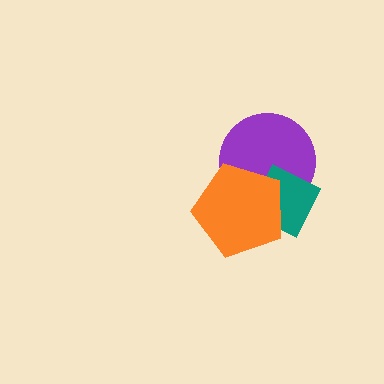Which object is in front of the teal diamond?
The orange pentagon is in front of the teal diamond.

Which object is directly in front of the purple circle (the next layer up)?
The teal diamond is directly in front of the purple circle.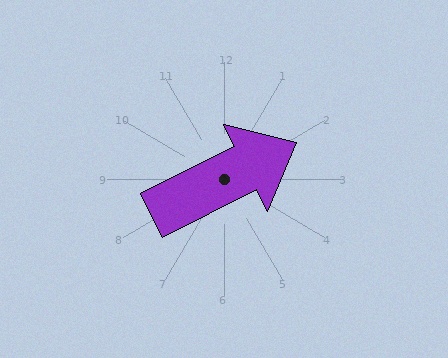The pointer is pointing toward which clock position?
Roughly 2 o'clock.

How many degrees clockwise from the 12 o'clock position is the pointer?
Approximately 63 degrees.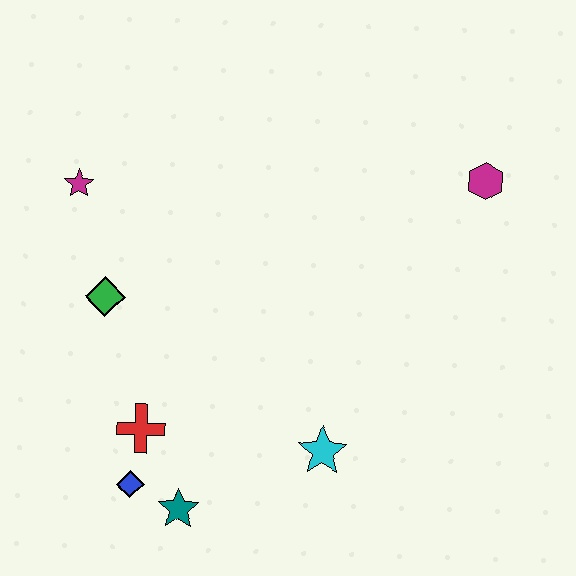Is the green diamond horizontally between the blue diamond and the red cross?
No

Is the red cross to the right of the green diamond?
Yes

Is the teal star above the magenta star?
No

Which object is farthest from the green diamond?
The magenta hexagon is farthest from the green diamond.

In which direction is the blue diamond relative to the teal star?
The blue diamond is to the left of the teal star.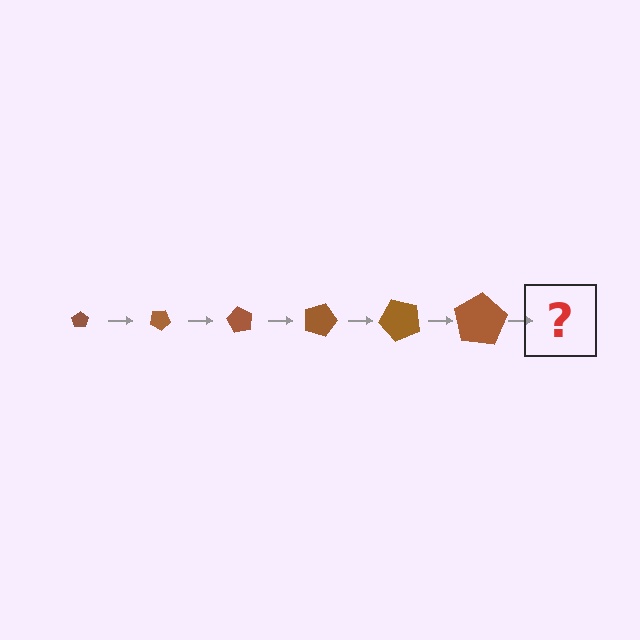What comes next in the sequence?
The next element should be a pentagon, larger than the previous one and rotated 180 degrees from the start.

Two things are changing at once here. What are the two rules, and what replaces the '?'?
The two rules are that the pentagon grows larger each step and it rotates 30 degrees each step. The '?' should be a pentagon, larger than the previous one and rotated 180 degrees from the start.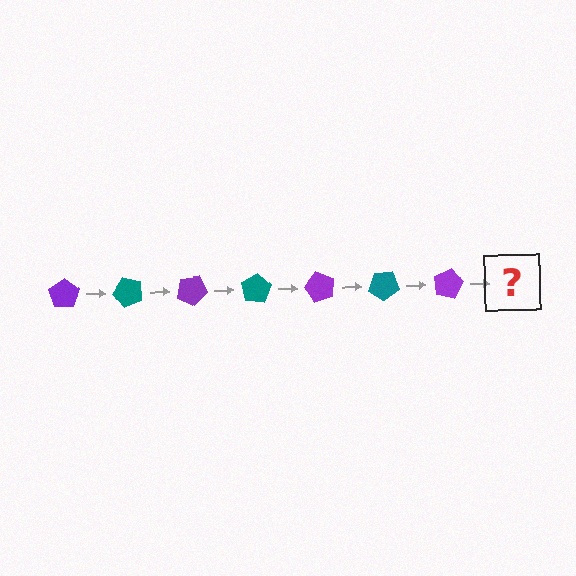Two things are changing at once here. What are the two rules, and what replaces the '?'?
The two rules are that it rotates 50 degrees each step and the color cycles through purple and teal. The '?' should be a teal pentagon, rotated 350 degrees from the start.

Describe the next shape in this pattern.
It should be a teal pentagon, rotated 350 degrees from the start.